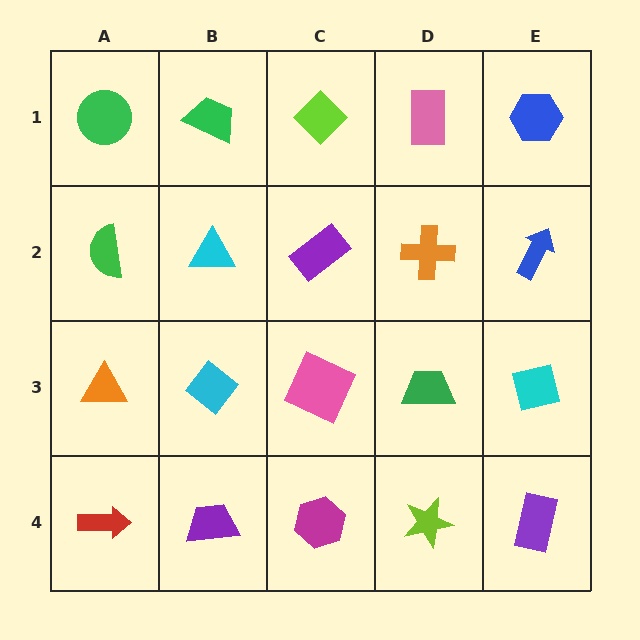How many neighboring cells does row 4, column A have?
2.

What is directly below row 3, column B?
A purple trapezoid.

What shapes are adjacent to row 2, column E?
A blue hexagon (row 1, column E), a cyan square (row 3, column E), an orange cross (row 2, column D).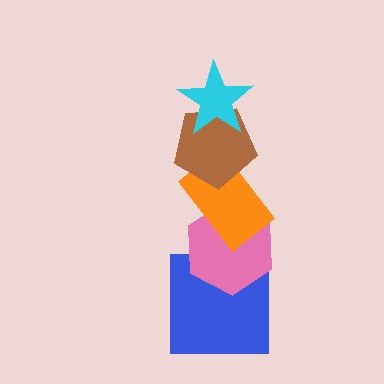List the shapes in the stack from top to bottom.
From top to bottom: the cyan star, the brown pentagon, the orange rectangle, the pink hexagon, the blue square.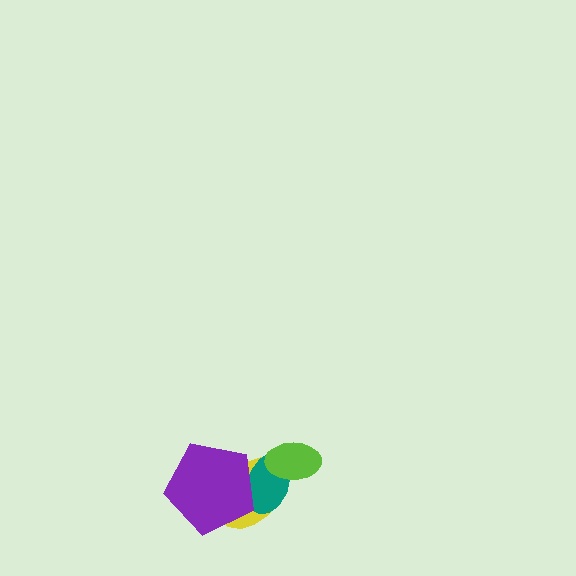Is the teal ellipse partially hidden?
Yes, it is partially covered by another shape.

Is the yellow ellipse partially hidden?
Yes, it is partially covered by another shape.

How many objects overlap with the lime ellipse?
2 objects overlap with the lime ellipse.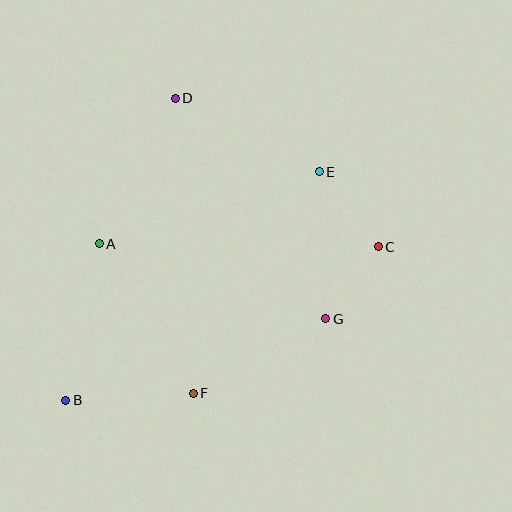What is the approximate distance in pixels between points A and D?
The distance between A and D is approximately 164 pixels.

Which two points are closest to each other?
Points C and G are closest to each other.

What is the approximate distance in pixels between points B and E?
The distance between B and E is approximately 341 pixels.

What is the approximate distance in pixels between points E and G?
The distance between E and G is approximately 147 pixels.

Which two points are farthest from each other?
Points B and C are farthest from each other.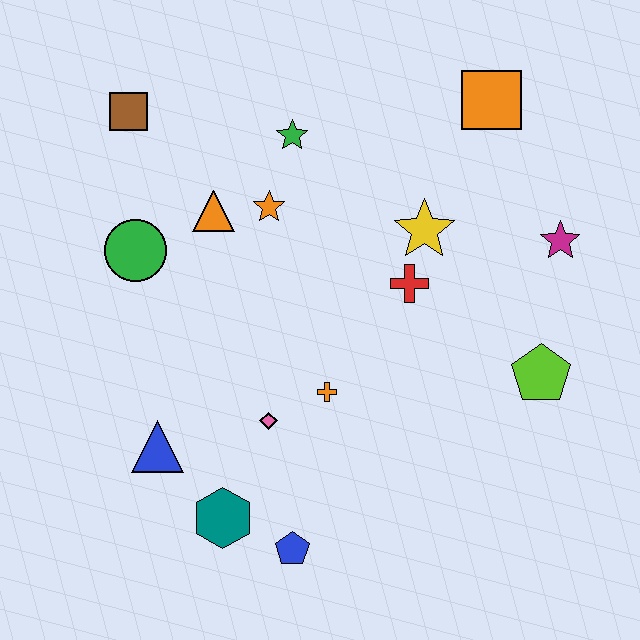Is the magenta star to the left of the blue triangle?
No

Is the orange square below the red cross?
No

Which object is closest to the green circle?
The orange triangle is closest to the green circle.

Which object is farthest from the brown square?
The lime pentagon is farthest from the brown square.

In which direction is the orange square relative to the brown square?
The orange square is to the right of the brown square.